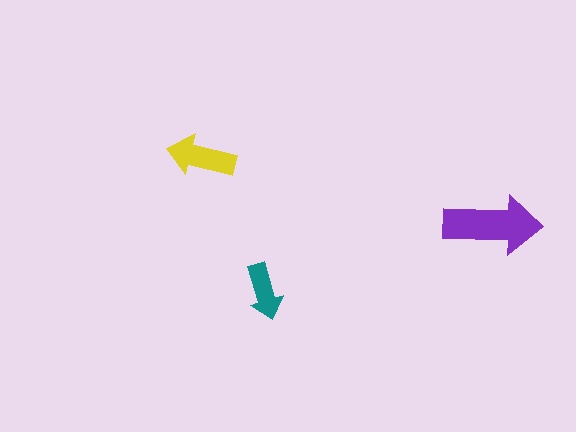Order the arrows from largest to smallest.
the purple one, the yellow one, the teal one.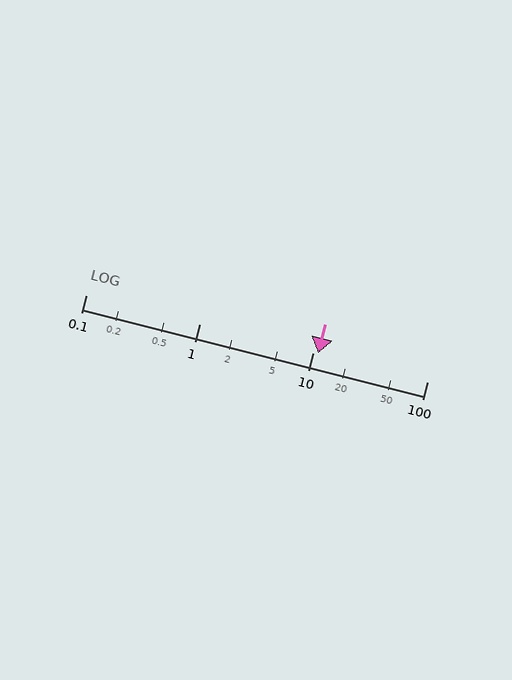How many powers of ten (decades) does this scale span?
The scale spans 3 decades, from 0.1 to 100.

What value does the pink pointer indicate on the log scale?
The pointer indicates approximately 11.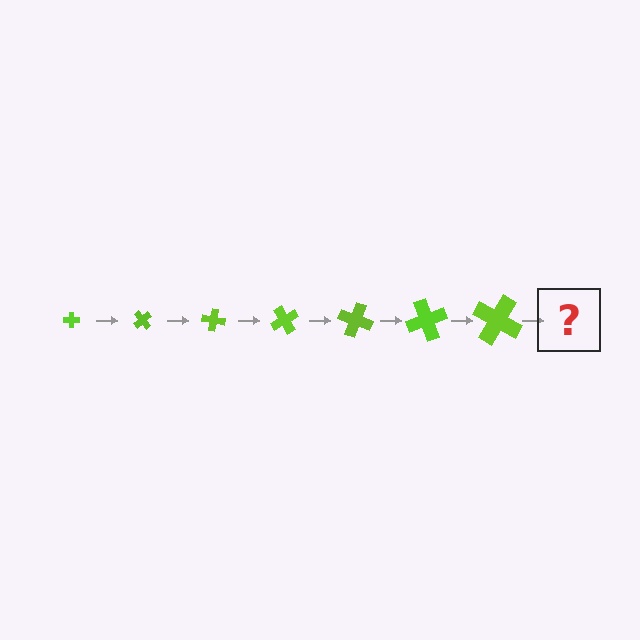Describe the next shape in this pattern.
It should be a cross, larger than the previous one and rotated 350 degrees from the start.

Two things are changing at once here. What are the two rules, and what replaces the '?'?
The two rules are that the cross grows larger each step and it rotates 50 degrees each step. The '?' should be a cross, larger than the previous one and rotated 350 degrees from the start.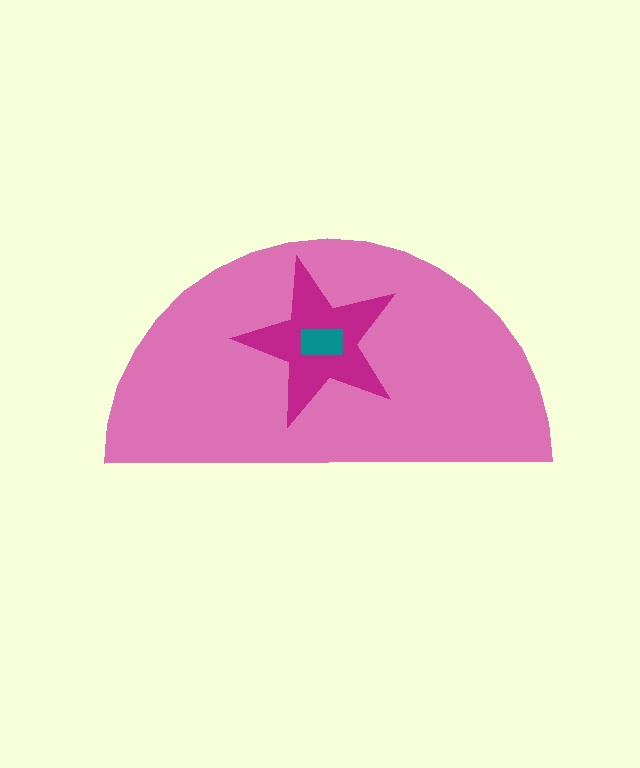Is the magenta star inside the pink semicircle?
Yes.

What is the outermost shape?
The pink semicircle.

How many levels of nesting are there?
3.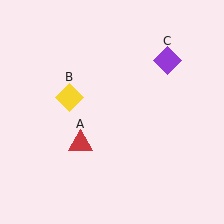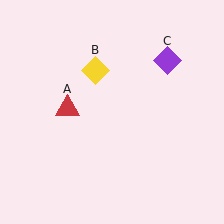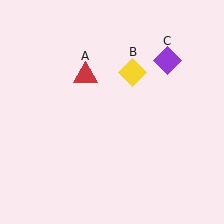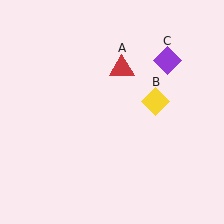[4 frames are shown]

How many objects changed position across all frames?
2 objects changed position: red triangle (object A), yellow diamond (object B).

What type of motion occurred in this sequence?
The red triangle (object A), yellow diamond (object B) rotated clockwise around the center of the scene.